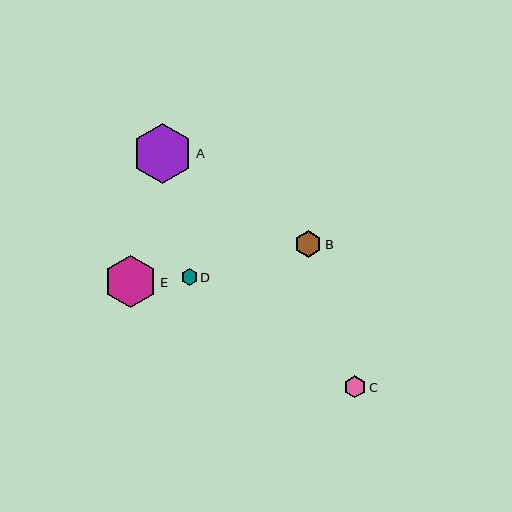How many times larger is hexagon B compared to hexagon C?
Hexagon B is approximately 1.2 times the size of hexagon C.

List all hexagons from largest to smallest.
From largest to smallest: A, E, B, C, D.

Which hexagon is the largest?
Hexagon A is the largest with a size of approximately 60 pixels.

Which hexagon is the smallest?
Hexagon D is the smallest with a size of approximately 16 pixels.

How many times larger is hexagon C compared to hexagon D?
Hexagon C is approximately 1.3 times the size of hexagon D.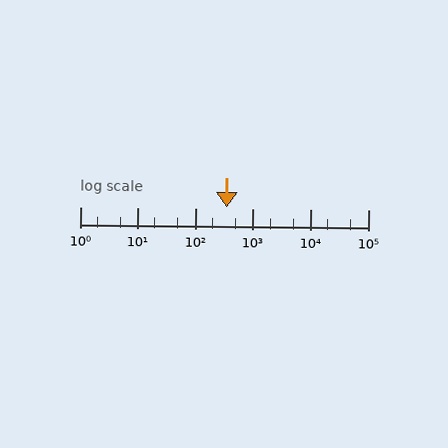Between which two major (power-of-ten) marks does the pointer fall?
The pointer is between 100 and 1000.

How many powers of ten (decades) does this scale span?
The scale spans 5 decades, from 1 to 100000.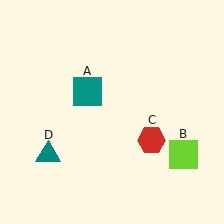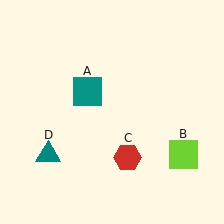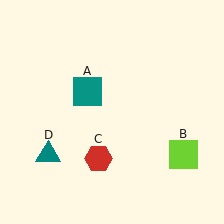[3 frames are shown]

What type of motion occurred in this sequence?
The red hexagon (object C) rotated clockwise around the center of the scene.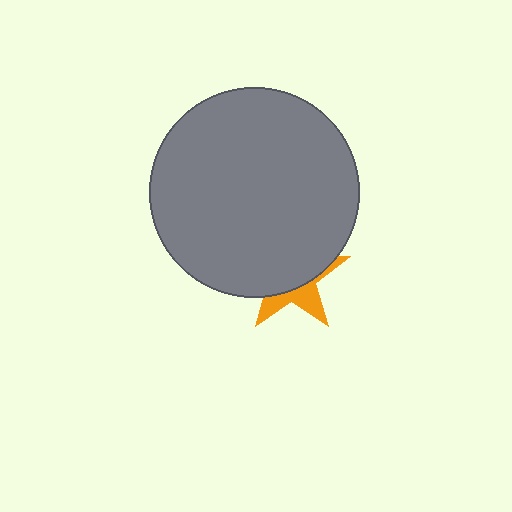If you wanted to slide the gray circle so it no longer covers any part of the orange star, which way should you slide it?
Slide it up — that is the most direct way to separate the two shapes.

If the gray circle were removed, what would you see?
You would see the complete orange star.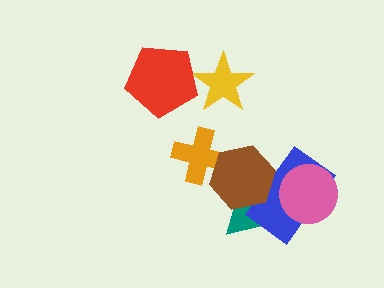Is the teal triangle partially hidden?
Yes, it is partially covered by another shape.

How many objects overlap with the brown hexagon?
3 objects overlap with the brown hexagon.